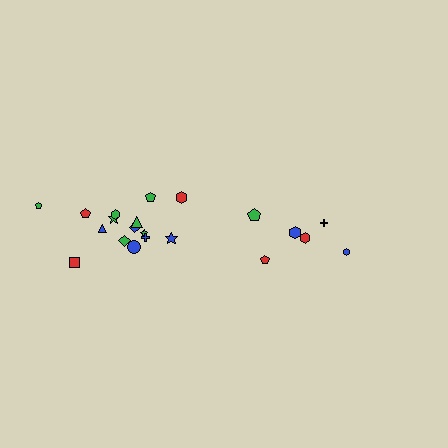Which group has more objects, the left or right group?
The left group.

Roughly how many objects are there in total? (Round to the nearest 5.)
Roughly 20 objects in total.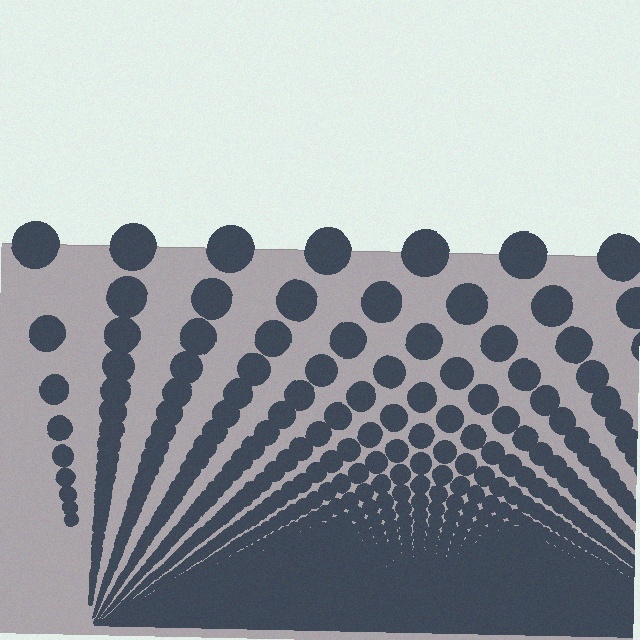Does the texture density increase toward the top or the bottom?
Density increases toward the bottom.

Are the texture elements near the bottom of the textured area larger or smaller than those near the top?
Smaller. The gradient is inverted — elements near the bottom are smaller and denser.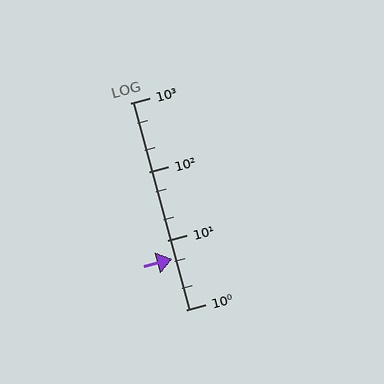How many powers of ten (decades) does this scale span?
The scale spans 3 decades, from 1 to 1000.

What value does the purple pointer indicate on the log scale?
The pointer indicates approximately 5.4.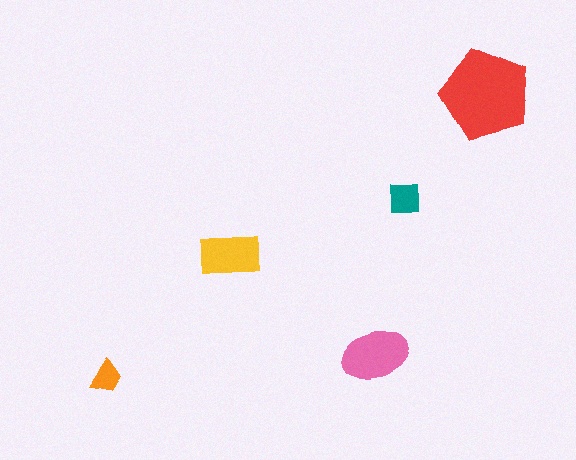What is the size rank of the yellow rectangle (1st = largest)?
3rd.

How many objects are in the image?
There are 5 objects in the image.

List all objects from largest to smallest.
The red pentagon, the pink ellipse, the yellow rectangle, the teal square, the orange trapezoid.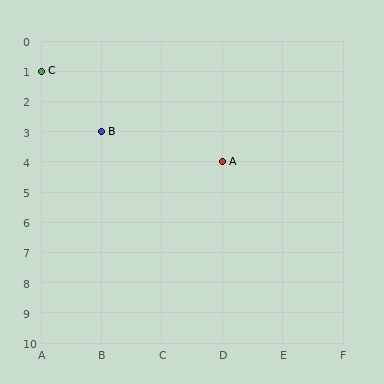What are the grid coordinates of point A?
Point A is at grid coordinates (D, 4).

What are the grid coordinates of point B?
Point B is at grid coordinates (B, 3).